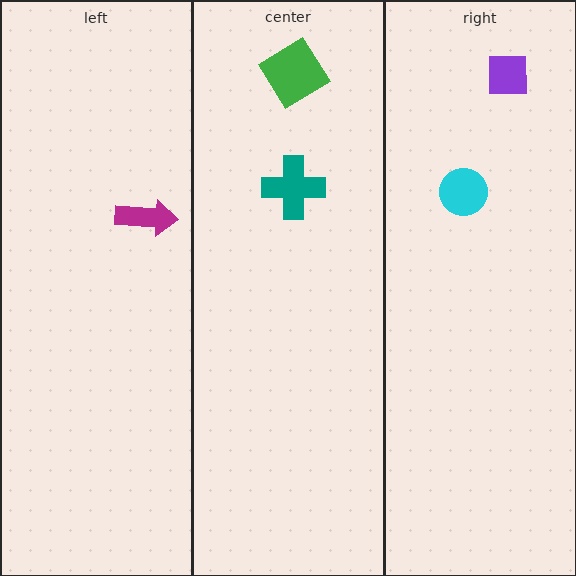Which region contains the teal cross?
The center region.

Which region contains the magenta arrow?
The left region.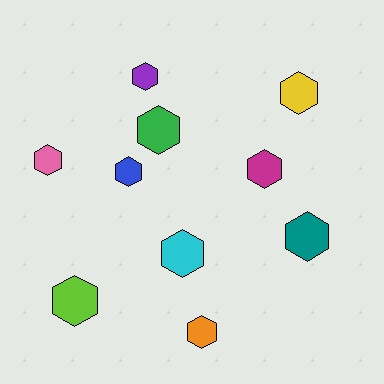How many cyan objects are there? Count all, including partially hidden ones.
There is 1 cyan object.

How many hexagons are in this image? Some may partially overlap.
There are 10 hexagons.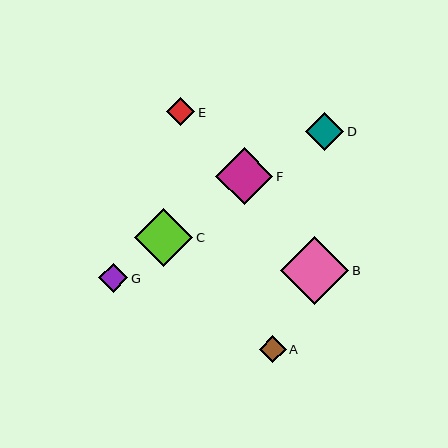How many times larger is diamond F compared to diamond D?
Diamond F is approximately 1.5 times the size of diamond D.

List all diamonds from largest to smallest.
From largest to smallest: B, C, F, D, G, E, A.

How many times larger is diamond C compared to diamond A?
Diamond C is approximately 2.1 times the size of diamond A.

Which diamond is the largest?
Diamond B is the largest with a size of approximately 68 pixels.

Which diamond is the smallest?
Diamond A is the smallest with a size of approximately 27 pixels.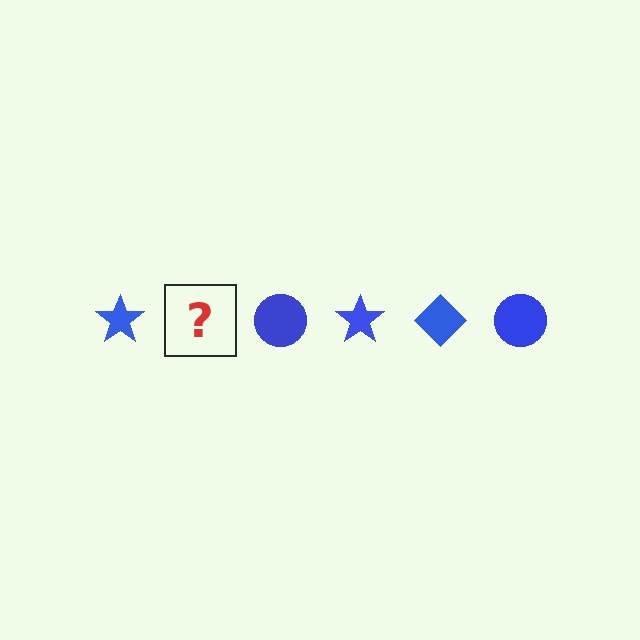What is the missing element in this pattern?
The missing element is a blue diamond.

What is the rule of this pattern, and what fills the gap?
The rule is that the pattern cycles through star, diamond, circle shapes in blue. The gap should be filled with a blue diamond.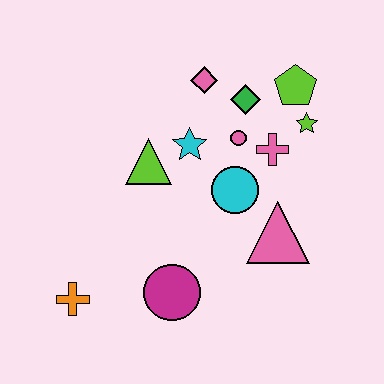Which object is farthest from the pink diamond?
The orange cross is farthest from the pink diamond.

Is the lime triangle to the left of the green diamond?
Yes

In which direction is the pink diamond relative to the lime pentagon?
The pink diamond is to the left of the lime pentagon.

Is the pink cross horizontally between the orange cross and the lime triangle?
No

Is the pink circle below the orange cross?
No